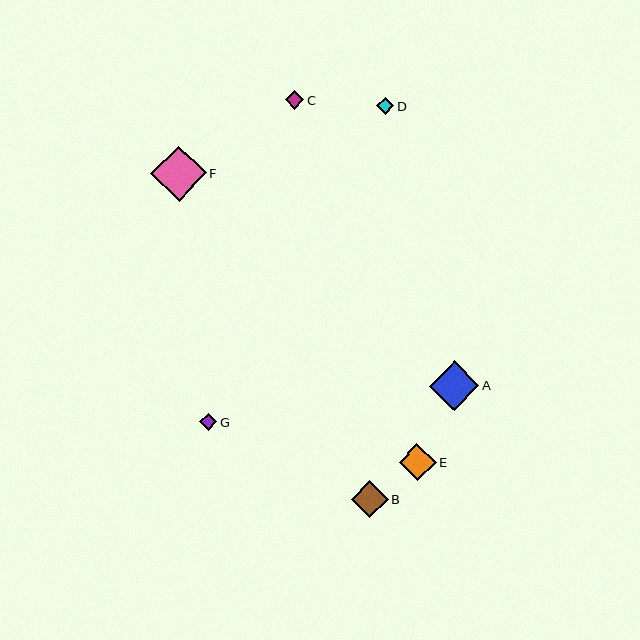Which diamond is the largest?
Diamond F is the largest with a size of approximately 55 pixels.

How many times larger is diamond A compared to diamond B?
Diamond A is approximately 1.4 times the size of diamond B.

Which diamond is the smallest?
Diamond D is the smallest with a size of approximately 17 pixels.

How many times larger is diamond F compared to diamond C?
Diamond F is approximately 3.0 times the size of diamond C.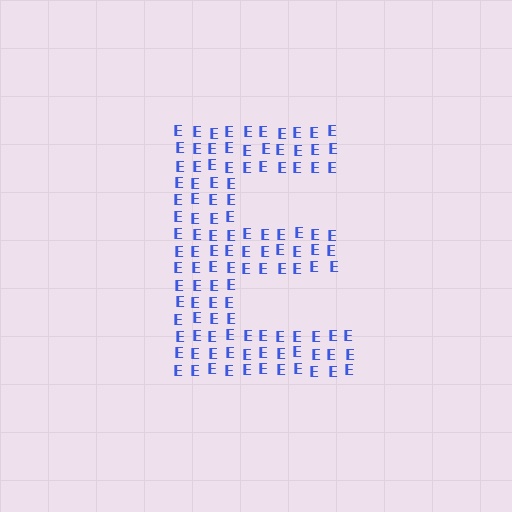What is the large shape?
The large shape is the letter E.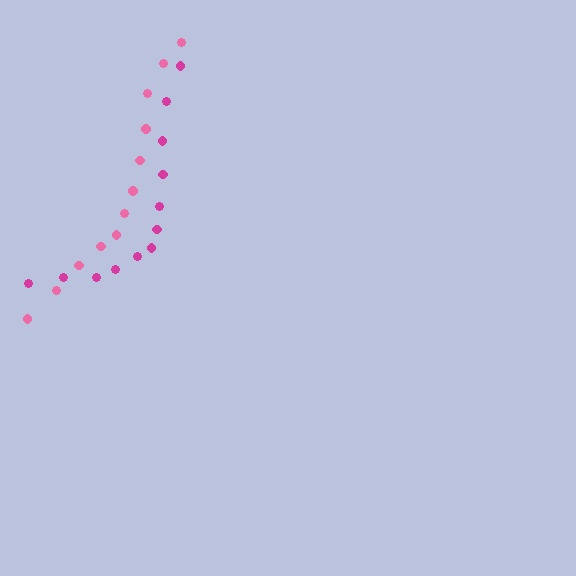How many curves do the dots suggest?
There are 2 distinct paths.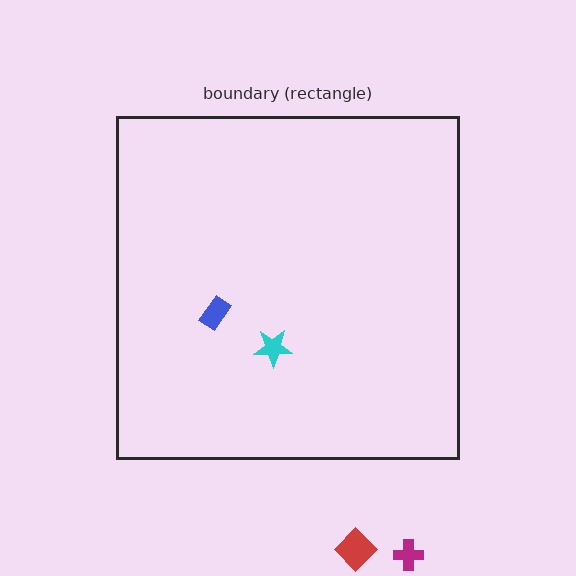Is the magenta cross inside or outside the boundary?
Outside.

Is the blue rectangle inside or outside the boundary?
Inside.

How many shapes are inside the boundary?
2 inside, 2 outside.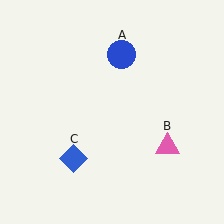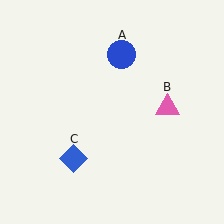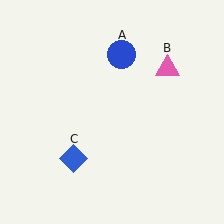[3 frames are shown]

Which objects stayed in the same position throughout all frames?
Blue circle (object A) and blue diamond (object C) remained stationary.